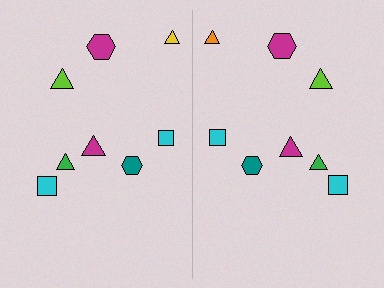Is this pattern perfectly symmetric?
No, the pattern is not perfectly symmetric. The orange triangle on the right side breaks the symmetry — its mirror counterpart is yellow.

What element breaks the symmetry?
The orange triangle on the right side breaks the symmetry — its mirror counterpart is yellow.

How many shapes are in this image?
There are 16 shapes in this image.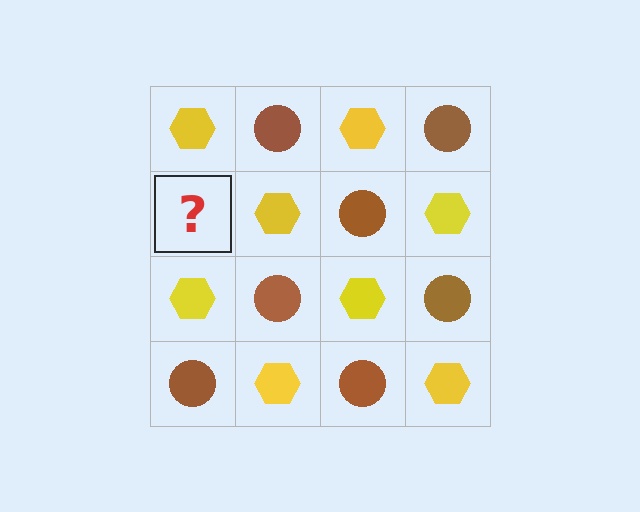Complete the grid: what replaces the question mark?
The question mark should be replaced with a brown circle.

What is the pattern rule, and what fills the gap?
The rule is that it alternates yellow hexagon and brown circle in a checkerboard pattern. The gap should be filled with a brown circle.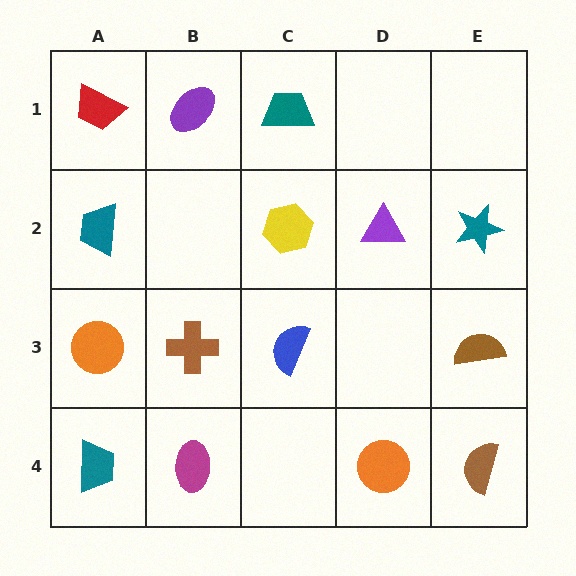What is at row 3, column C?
A blue semicircle.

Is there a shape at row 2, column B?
No, that cell is empty.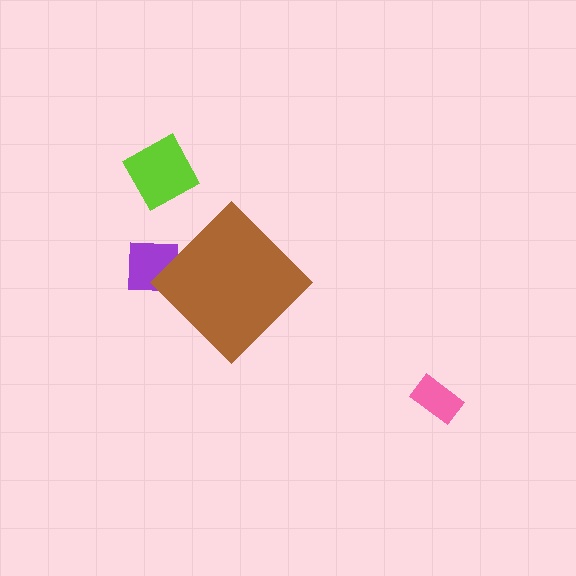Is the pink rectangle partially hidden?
No, the pink rectangle is fully visible.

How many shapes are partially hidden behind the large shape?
1 shape is partially hidden.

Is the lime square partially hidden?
No, the lime square is fully visible.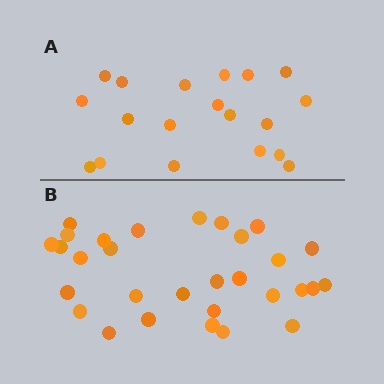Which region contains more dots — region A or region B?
Region B (the bottom region) has more dots.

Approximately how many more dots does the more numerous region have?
Region B has roughly 12 or so more dots than region A.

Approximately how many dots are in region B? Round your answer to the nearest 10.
About 30 dots.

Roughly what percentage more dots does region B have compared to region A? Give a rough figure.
About 60% more.